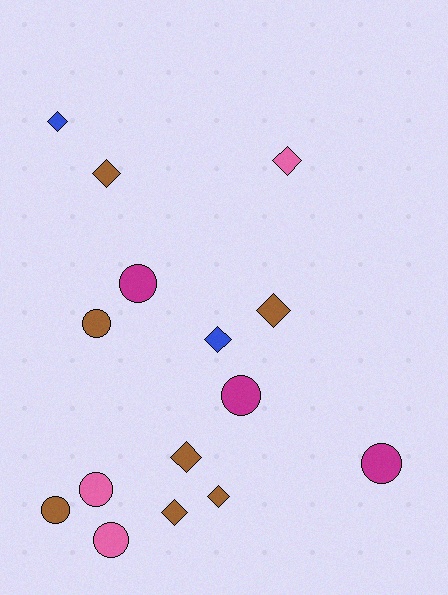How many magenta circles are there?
There are 3 magenta circles.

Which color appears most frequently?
Brown, with 7 objects.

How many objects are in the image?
There are 15 objects.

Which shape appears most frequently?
Diamond, with 8 objects.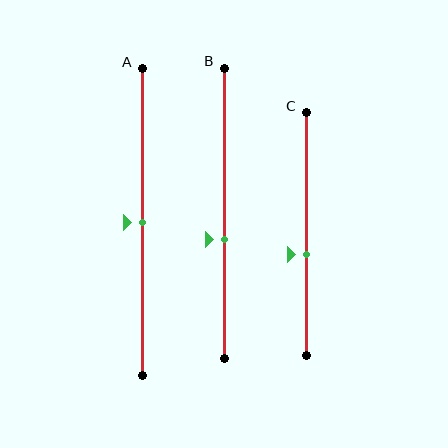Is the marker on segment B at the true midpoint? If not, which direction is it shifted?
No, the marker on segment B is shifted downward by about 9% of the segment length.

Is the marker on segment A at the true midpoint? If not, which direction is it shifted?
Yes, the marker on segment A is at the true midpoint.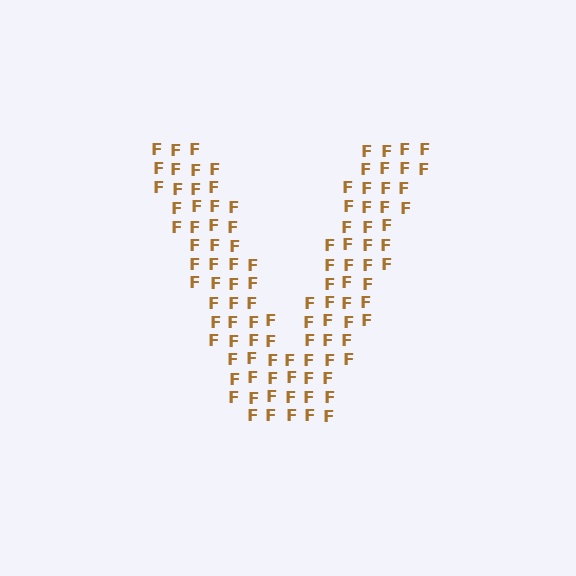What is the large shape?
The large shape is the letter V.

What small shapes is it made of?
It is made of small letter F's.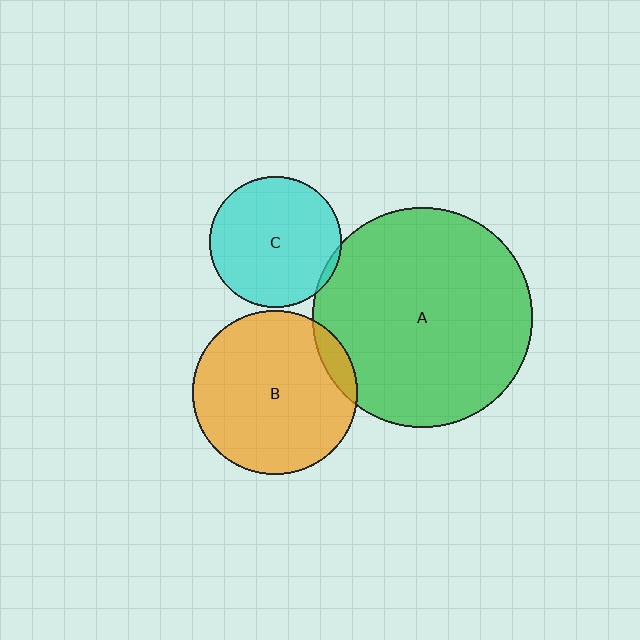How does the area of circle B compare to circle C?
Approximately 1.6 times.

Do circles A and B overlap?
Yes.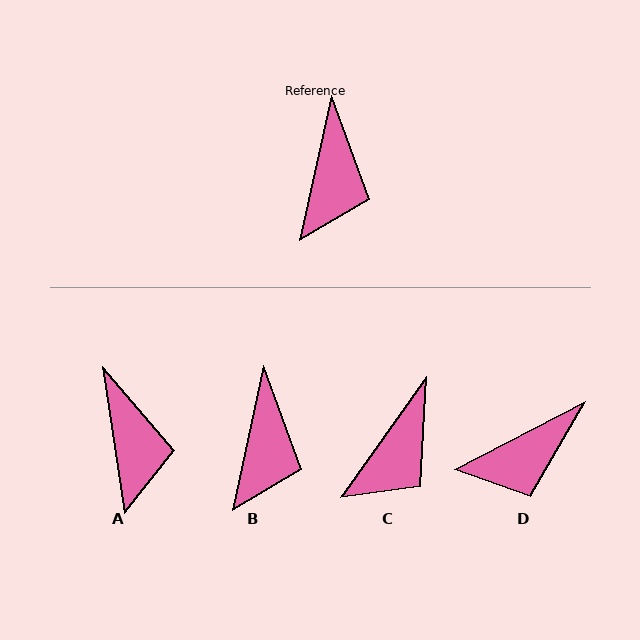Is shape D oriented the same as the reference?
No, it is off by about 50 degrees.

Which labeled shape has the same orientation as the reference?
B.